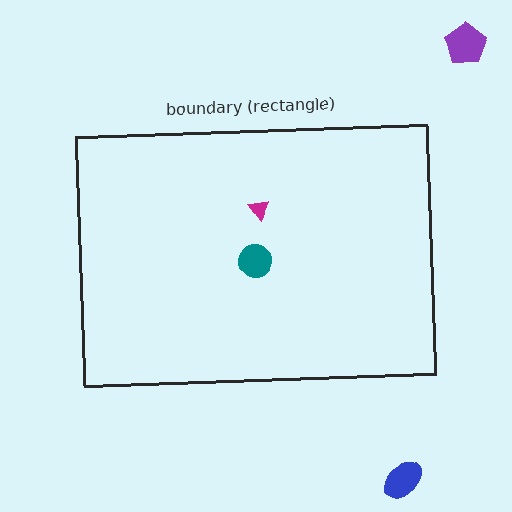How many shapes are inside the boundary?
2 inside, 2 outside.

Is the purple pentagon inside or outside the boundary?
Outside.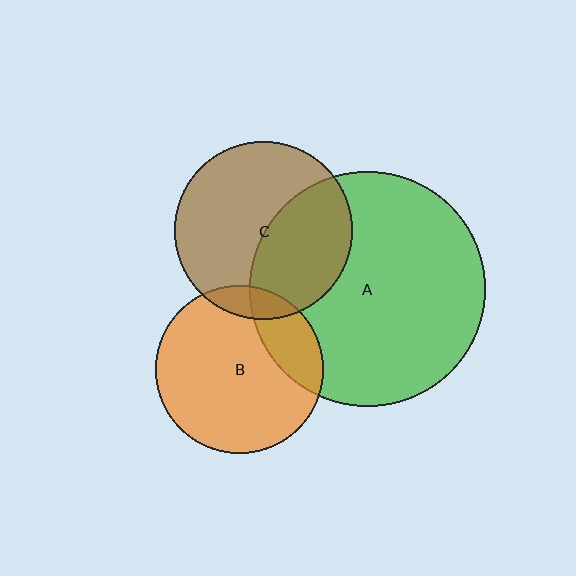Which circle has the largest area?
Circle A (green).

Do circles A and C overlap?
Yes.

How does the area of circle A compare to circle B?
Approximately 2.0 times.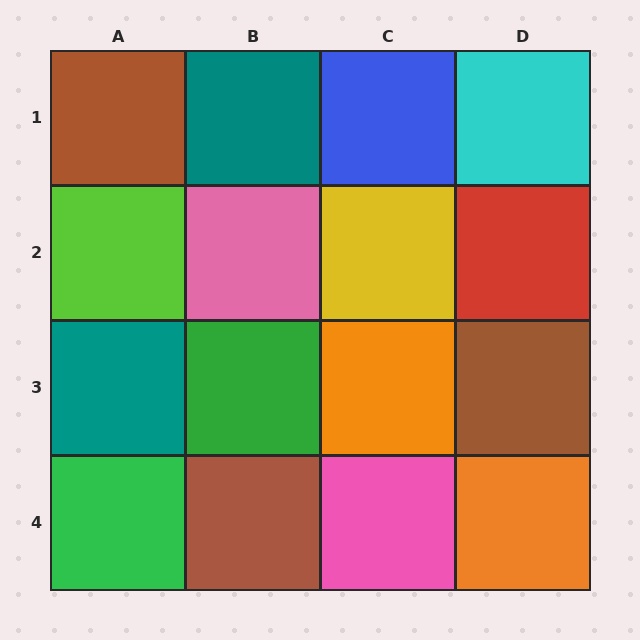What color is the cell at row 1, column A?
Brown.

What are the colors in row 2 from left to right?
Lime, pink, yellow, red.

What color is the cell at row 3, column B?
Green.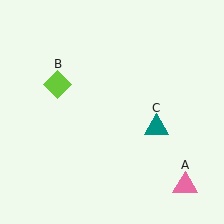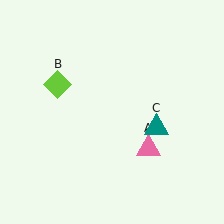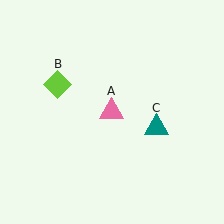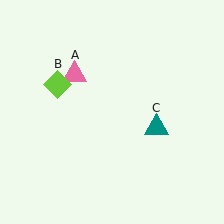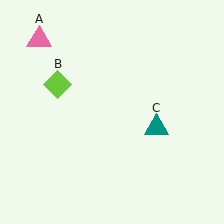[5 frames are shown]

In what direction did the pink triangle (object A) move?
The pink triangle (object A) moved up and to the left.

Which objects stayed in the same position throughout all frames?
Lime diamond (object B) and teal triangle (object C) remained stationary.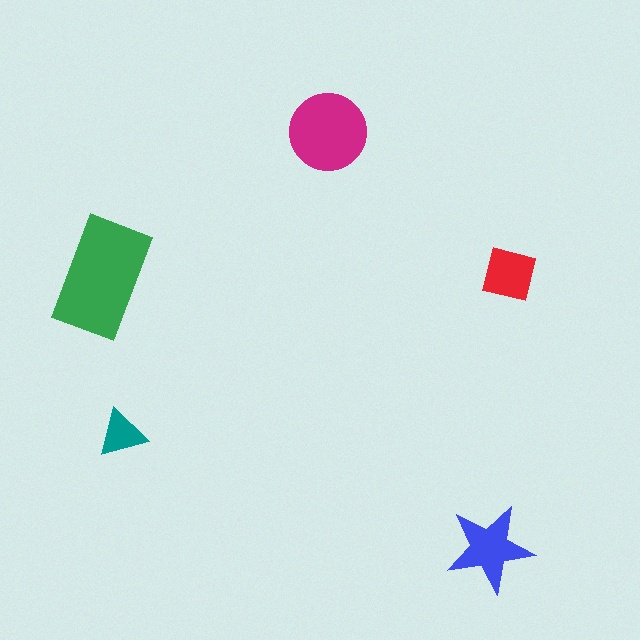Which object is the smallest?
The teal triangle.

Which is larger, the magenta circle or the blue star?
The magenta circle.